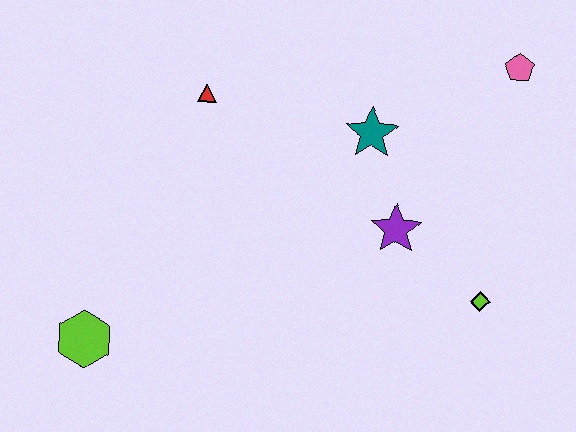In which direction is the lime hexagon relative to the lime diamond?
The lime hexagon is to the left of the lime diamond.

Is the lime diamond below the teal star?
Yes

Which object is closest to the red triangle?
The teal star is closest to the red triangle.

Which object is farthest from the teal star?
The lime hexagon is farthest from the teal star.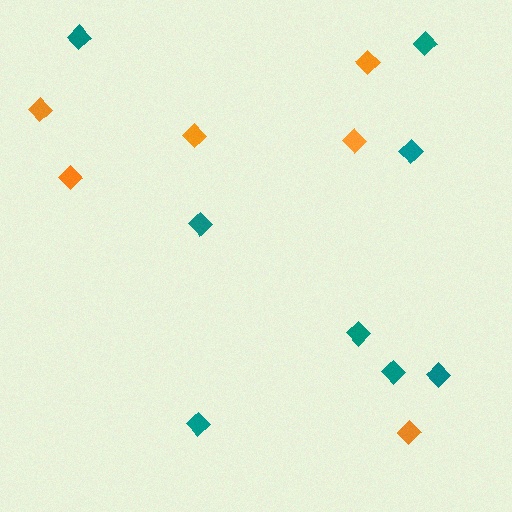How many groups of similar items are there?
There are 2 groups: one group of orange diamonds (6) and one group of teal diamonds (8).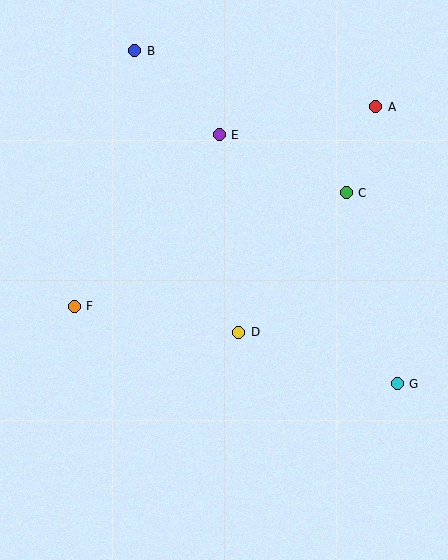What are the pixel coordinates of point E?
Point E is at (219, 135).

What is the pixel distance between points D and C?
The distance between D and C is 176 pixels.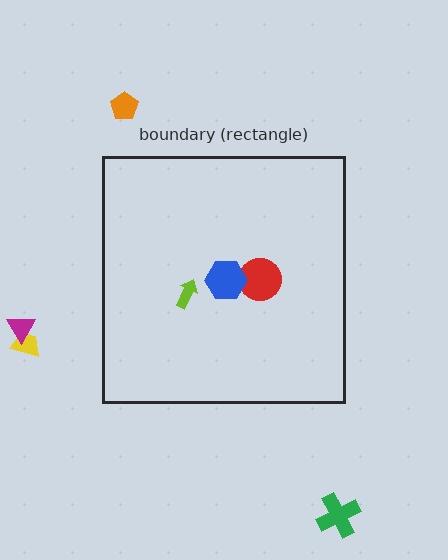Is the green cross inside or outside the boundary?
Outside.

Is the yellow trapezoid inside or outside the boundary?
Outside.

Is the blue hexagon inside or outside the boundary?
Inside.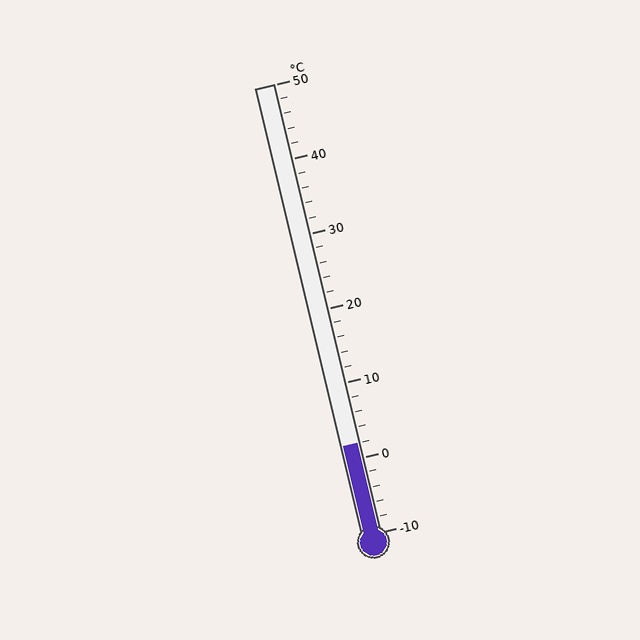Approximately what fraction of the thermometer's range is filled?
The thermometer is filled to approximately 20% of its range.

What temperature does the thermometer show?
The thermometer shows approximately 2°C.